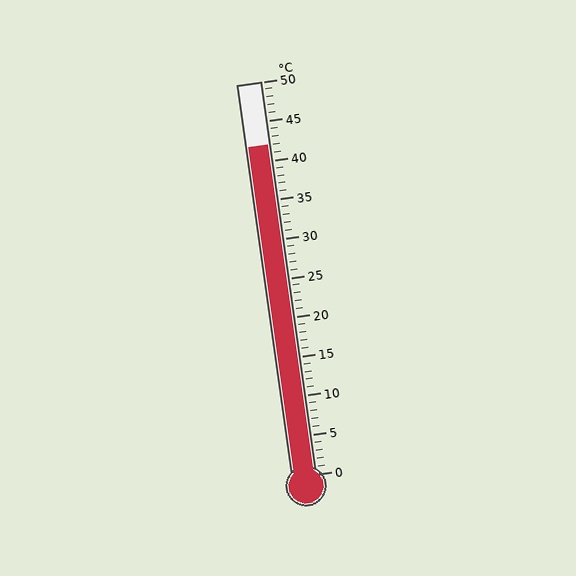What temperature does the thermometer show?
The thermometer shows approximately 42°C.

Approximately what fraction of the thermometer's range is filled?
The thermometer is filled to approximately 85% of its range.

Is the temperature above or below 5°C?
The temperature is above 5°C.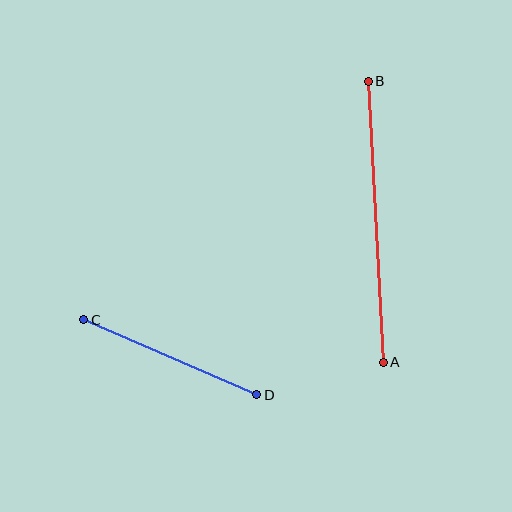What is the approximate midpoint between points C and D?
The midpoint is at approximately (170, 357) pixels.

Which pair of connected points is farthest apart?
Points A and B are farthest apart.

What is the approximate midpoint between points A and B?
The midpoint is at approximately (376, 222) pixels.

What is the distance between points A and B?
The distance is approximately 281 pixels.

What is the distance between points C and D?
The distance is approximately 189 pixels.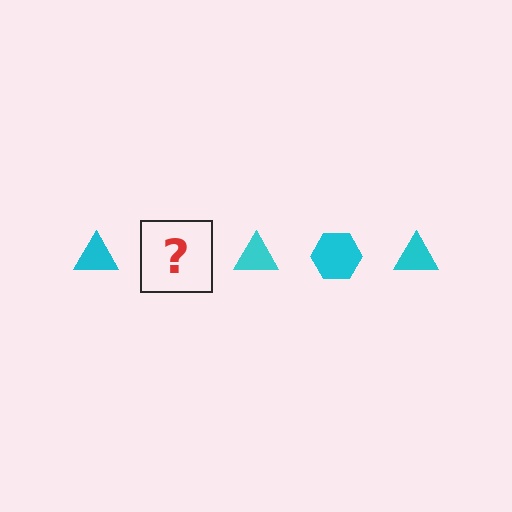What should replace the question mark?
The question mark should be replaced with a cyan hexagon.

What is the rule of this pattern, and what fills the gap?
The rule is that the pattern cycles through triangle, hexagon shapes in cyan. The gap should be filled with a cyan hexagon.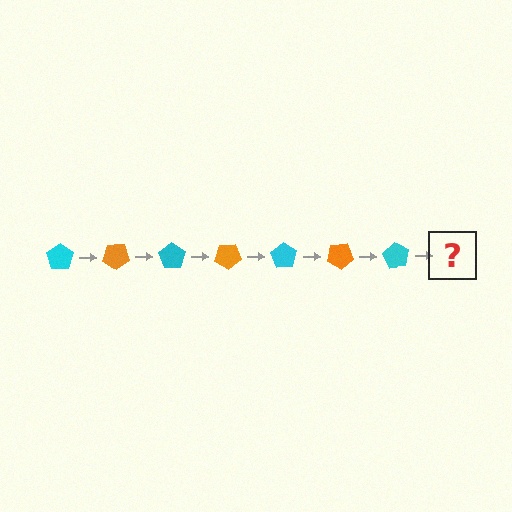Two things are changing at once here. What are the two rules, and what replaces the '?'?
The two rules are that it rotates 35 degrees each step and the color cycles through cyan and orange. The '?' should be an orange pentagon, rotated 245 degrees from the start.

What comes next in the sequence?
The next element should be an orange pentagon, rotated 245 degrees from the start.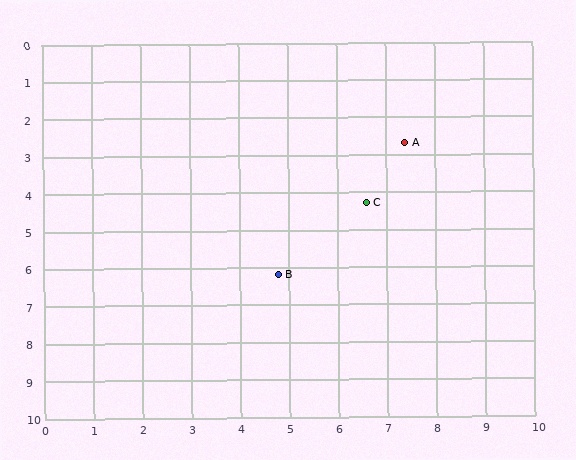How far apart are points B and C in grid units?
Points B and C are about 2.6 grid units apart.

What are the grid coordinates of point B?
Point B is at approximately (4.8, 6.2).